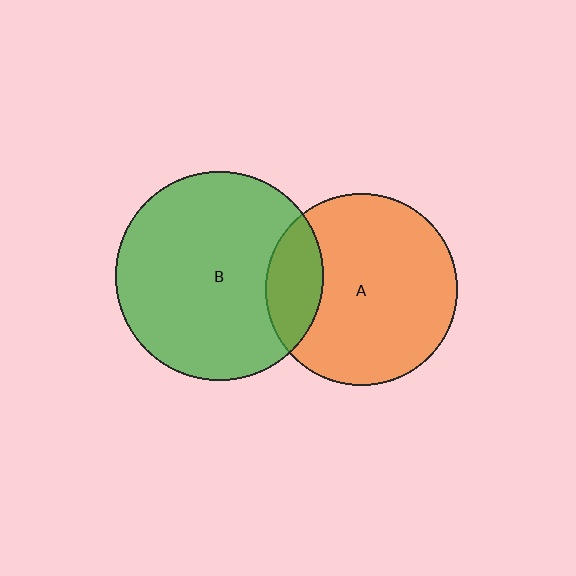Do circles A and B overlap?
Yes.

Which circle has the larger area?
Circle B (green).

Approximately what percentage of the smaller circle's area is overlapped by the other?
Approximately 20%.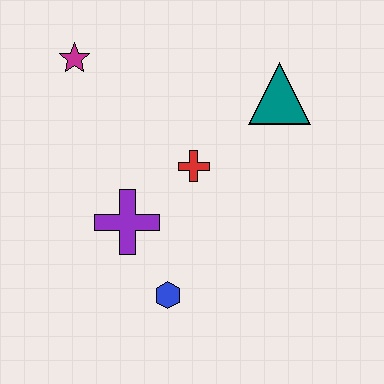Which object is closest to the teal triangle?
The red cross is closest to the teal triangle.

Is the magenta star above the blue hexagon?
Yes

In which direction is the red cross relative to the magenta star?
The red cross is to the right of the magenta star.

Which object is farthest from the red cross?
The magenta star is farthest from the red cross.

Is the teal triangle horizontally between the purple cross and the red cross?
No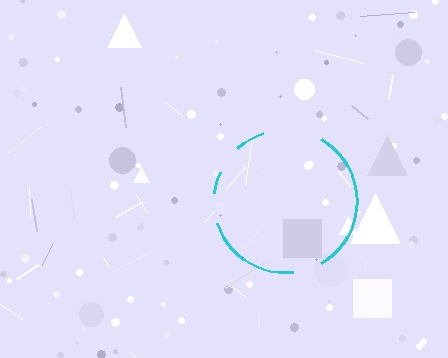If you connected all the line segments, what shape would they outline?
They would outline a circle.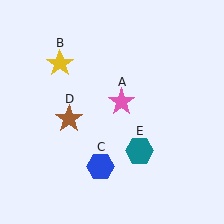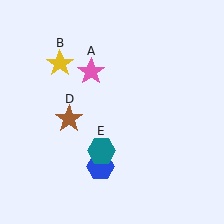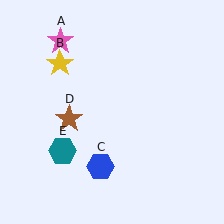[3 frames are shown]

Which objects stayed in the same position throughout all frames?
Yellow star (object B) and blue hexagon (object C) and brown star (object D) remained stationary.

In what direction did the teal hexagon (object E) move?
The teal hexagon (object E) moved left.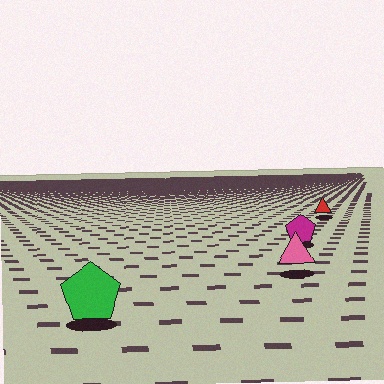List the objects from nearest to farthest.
From nearest to farthest: the green pentagon, the pink triangle, the magenta pentagon, the red triangle.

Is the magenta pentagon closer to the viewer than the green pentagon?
No. The green pentagon is closer — you can tell from the texture gradient: the ground texture is coarser near it.